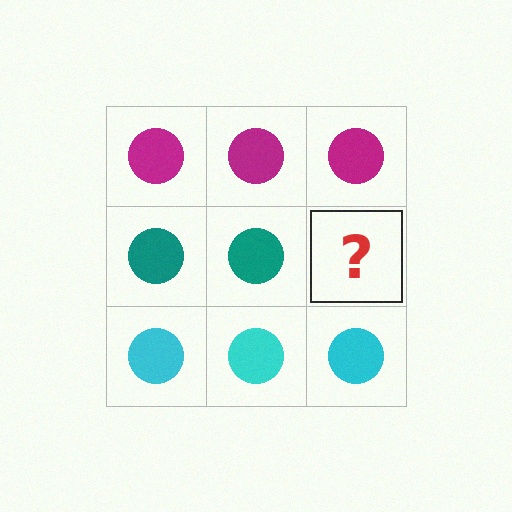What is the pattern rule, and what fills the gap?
The rule is that each row has a consistent color. The gap should be filled with a teal circle.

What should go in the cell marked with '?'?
The missing cell should contain a teal circle.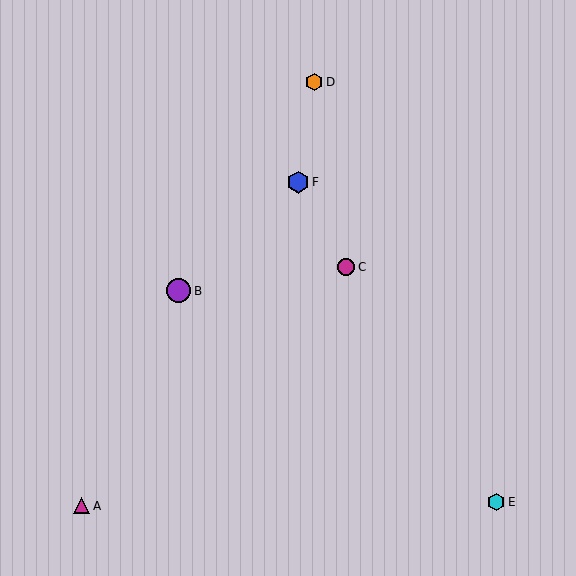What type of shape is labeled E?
Shape E is a cyan hexagon.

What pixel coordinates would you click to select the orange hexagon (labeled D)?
Click at (314, 82) to select the orange hexagon D.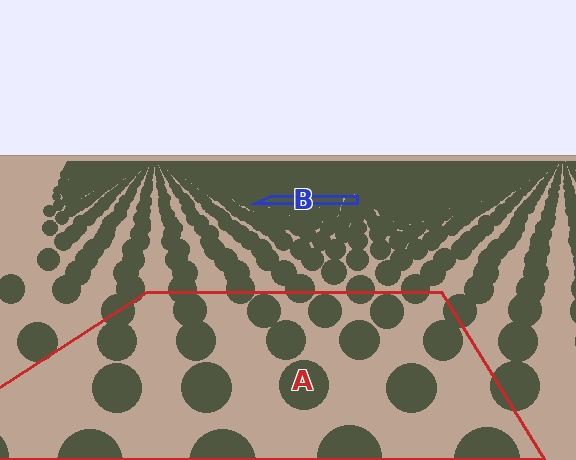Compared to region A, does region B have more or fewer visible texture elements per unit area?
Region B has more texture elements per unit area — they are packed more densely because it is farther away.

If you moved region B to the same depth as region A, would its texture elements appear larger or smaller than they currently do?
They would appear larger. At a closer depth, the same texture elements are projected at a bigger on-screen size.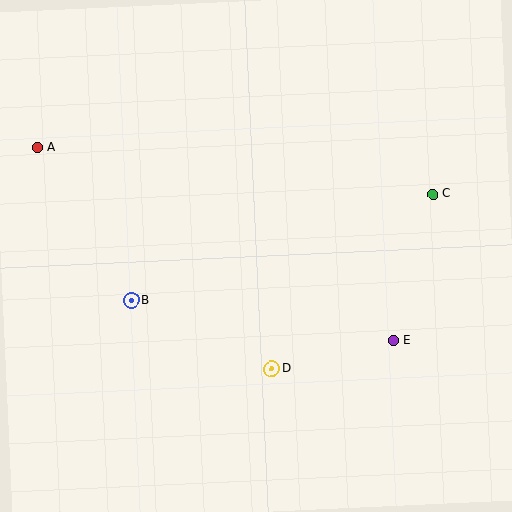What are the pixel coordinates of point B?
Point B is at (131, 301).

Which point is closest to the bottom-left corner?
Point B is closest to the bottom-left corner.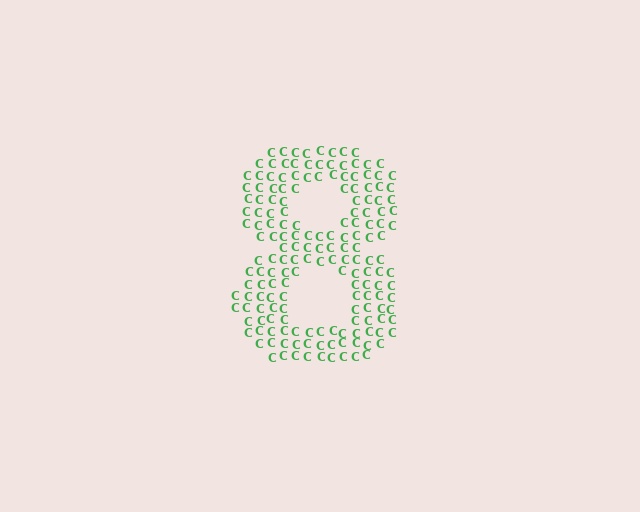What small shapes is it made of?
It is made of small letter C's.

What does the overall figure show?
The overall figure shows the digit 8.